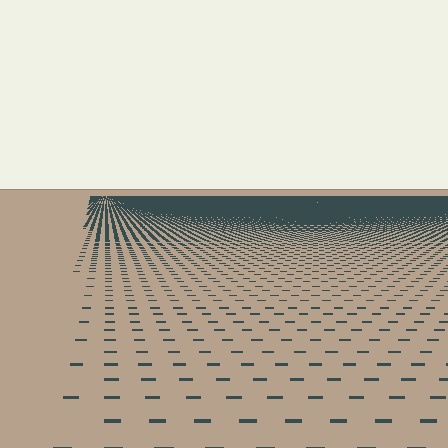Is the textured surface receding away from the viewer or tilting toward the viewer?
The surface is receding away from the viewer. Texture elements get smaller and denser toward the top.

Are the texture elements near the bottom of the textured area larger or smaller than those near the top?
Larger. Near the bottom, elements are closer to the viewer and appear at a bigger on-screen size.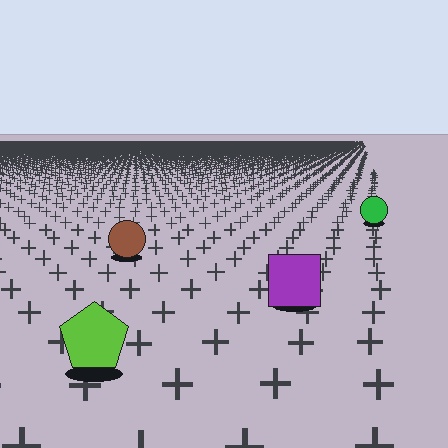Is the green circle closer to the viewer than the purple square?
No. The purple square is closer — you can tell from the texture gradient: the ground texture is coarser near it.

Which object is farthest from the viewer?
The green circle is farthest from the viewer. It appears smaller and the ground texture around it is denser.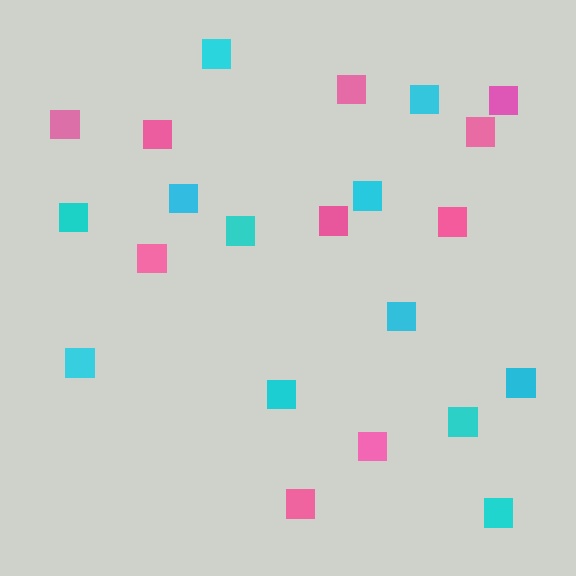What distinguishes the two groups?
There are 2 groups: one group of cyan squares (12) and one group of pink squares (10).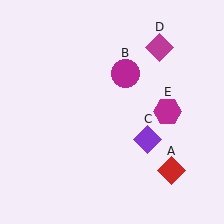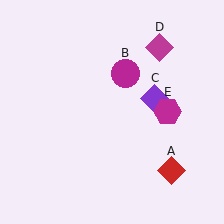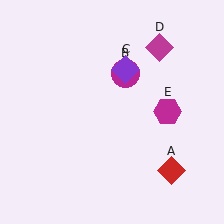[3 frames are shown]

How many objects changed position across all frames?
1 object changed position: purple diamond (object C).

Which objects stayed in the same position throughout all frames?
Red diamond (object A) and magenta circle (object B) and magenta diamond (object D) and magenta hexagon (object E) remained stationary.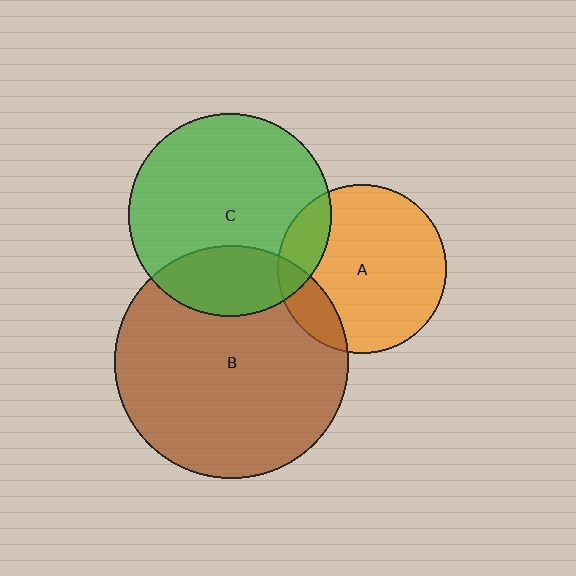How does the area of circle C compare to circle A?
Approximately 1.5 times.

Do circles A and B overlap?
Yes.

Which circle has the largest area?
Circle B (brown).